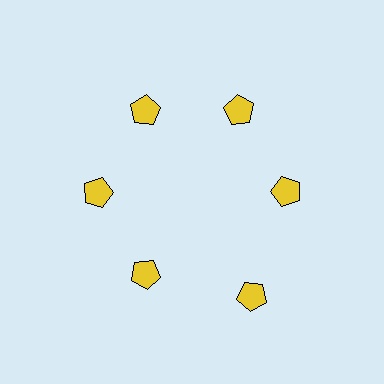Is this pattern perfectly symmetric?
No. The 6 yellow pentagons are arranged in a ring, but one element near the 5 o'clock position is pushed outward from the center, breaking the 6-fold rotational symmetry.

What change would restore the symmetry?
The symmetry would be restored by moving it inward, back onto the ring so that all 6 pentagons sit at equal angles and equal distance from the center.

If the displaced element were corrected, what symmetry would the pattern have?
It would have 6-fold rotational symmetry — the pattern would map onto itself every 60 degrees.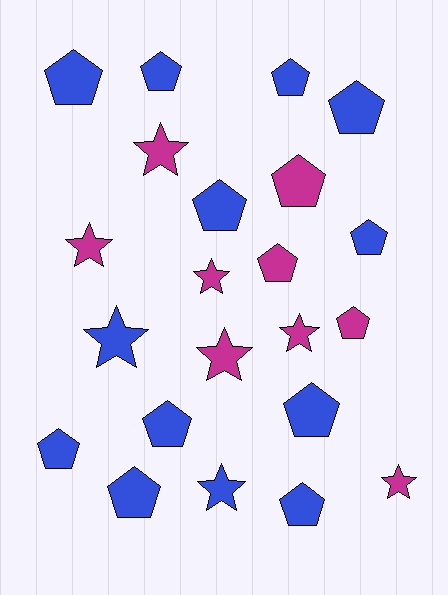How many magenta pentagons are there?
There are 3 magenta pentagons.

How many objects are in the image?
There are 22 objects.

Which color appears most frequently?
Blue, with 13 objects.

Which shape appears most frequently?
Pentagon, with 14 objects.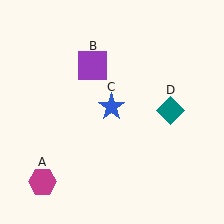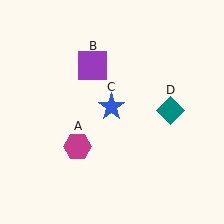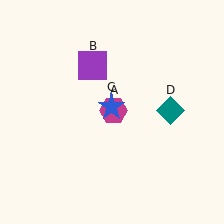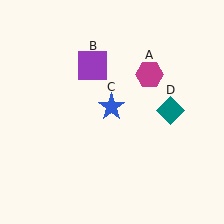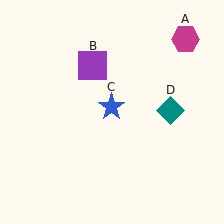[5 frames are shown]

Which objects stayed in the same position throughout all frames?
Purple square (object B) and blue star (object C) and teal diamond (object D) remained stationary.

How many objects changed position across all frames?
1 object changed position: magenta hexagon (object A).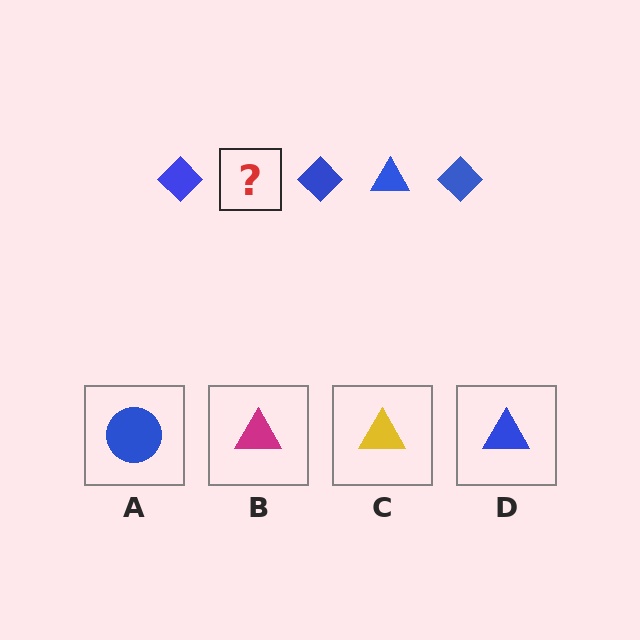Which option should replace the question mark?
Option D.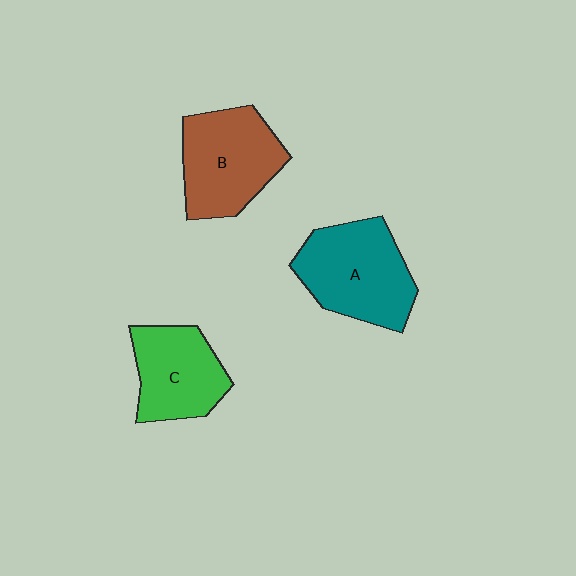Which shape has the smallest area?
Shape C (green).